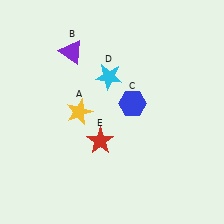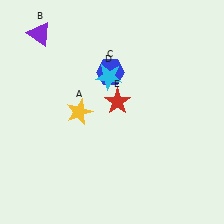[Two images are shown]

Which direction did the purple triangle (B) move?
The purple triangle (B) moved left.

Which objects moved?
The objects that moved are: the purple triangle (B), the blue hexagon (C), the red star (E).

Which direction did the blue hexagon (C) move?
The blue hexagon (C) moved up.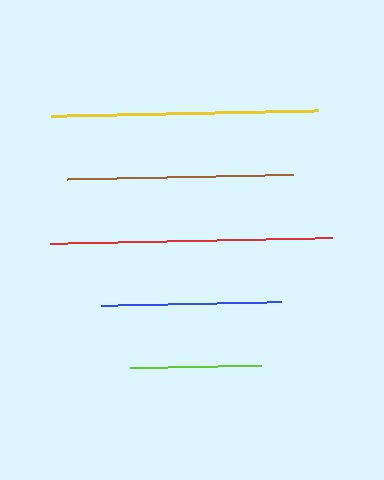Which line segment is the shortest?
The lime line is the shortest at approximately 131 pixels.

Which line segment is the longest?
The red line is the longest at approximately 282 pixels.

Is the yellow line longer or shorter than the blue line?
The yellow line is longer than the blue line.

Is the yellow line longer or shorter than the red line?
The red line is longer than the yellow line.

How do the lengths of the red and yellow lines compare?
The red and yellow lines are approximately the same length.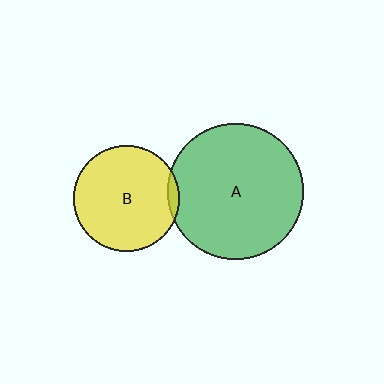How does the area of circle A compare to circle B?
Approximately 1.6 times.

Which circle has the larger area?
Circle A (green).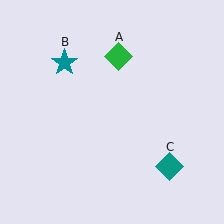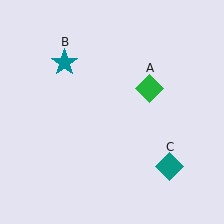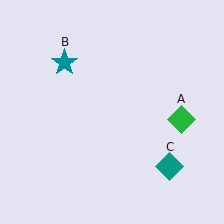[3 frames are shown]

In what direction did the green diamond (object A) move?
The green diamond (object A) moved down and to the right.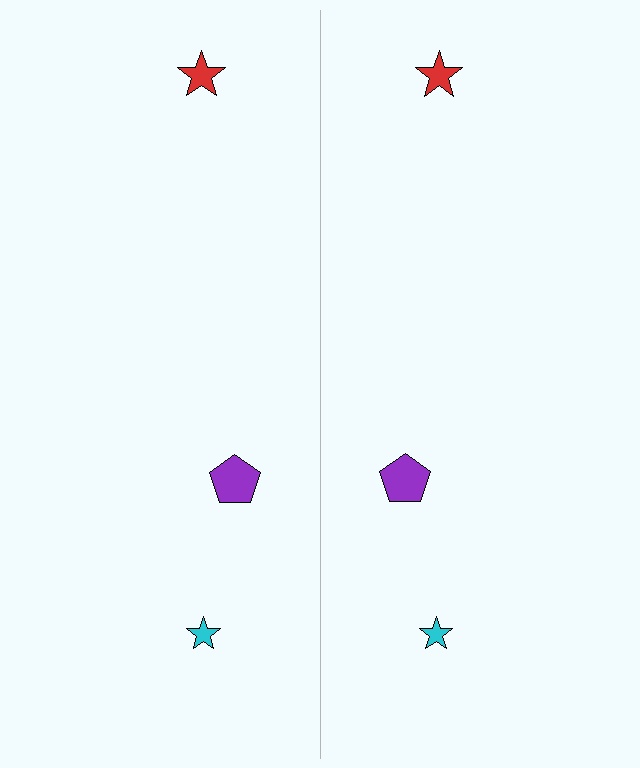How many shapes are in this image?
There are 6 shapes in this image.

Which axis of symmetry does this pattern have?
The pattern has a vertical axis of symmetry running through the center of the image.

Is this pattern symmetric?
Yes, this pattern has bilateral (reflection) symmetry.